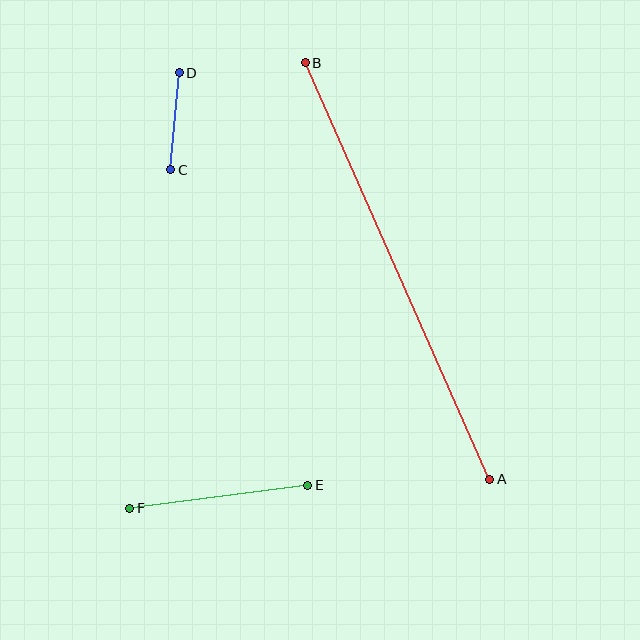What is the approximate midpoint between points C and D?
The midpoint is at approximately (175, 121) pixels.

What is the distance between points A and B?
The distance is approximately 456 pixels.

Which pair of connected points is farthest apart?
Points A and B are farthest apart.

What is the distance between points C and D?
The distance is approximately 97 pixels.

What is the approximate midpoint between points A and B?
The midpoint is at approximately (397, 271) pixels.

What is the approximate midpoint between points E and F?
The midpoint is at approximately (219, 497) pixels.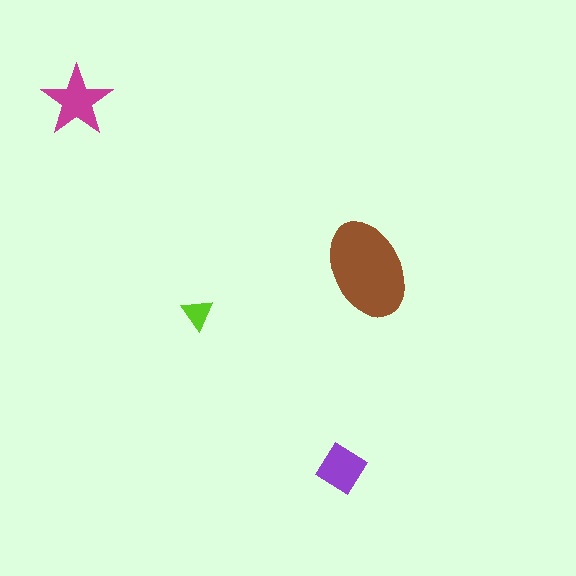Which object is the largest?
The brown ellipse.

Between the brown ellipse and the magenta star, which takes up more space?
The brown ellipse.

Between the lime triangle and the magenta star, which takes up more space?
The magenta star.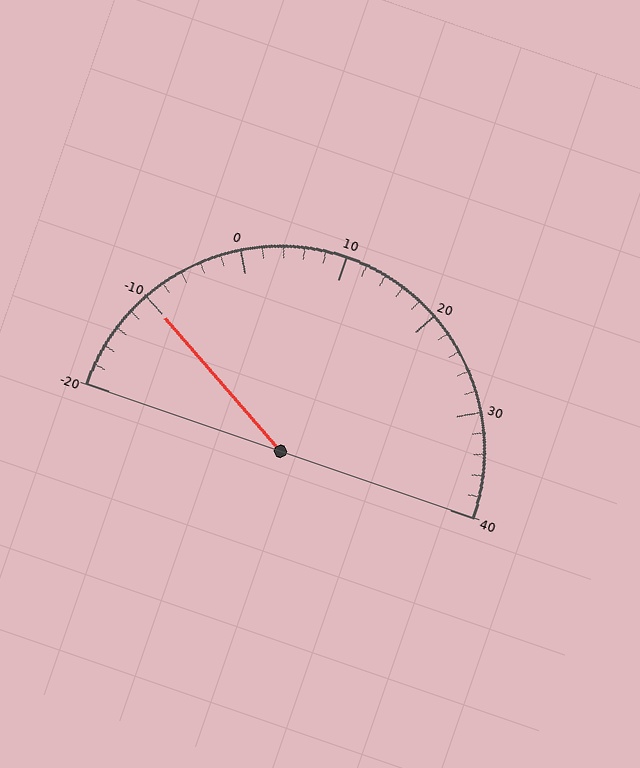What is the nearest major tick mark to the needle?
The nearest major tick mark is -10.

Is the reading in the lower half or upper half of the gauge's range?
The reading is in the lower half of the range (-20 to 40).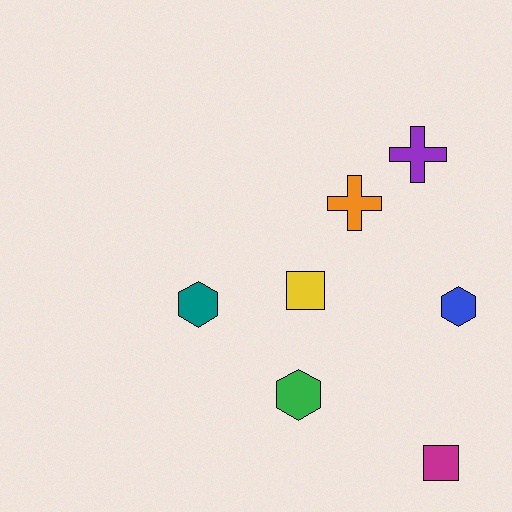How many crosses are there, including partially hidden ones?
There are 2 crosses.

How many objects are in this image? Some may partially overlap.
There are 7 objects.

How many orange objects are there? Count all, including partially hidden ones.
There is 1 orange object.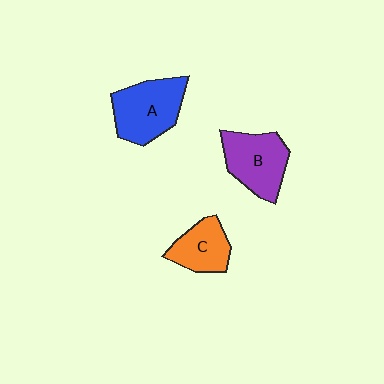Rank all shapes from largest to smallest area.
From largest to smallest: A (blue), B (purple), C (orange).